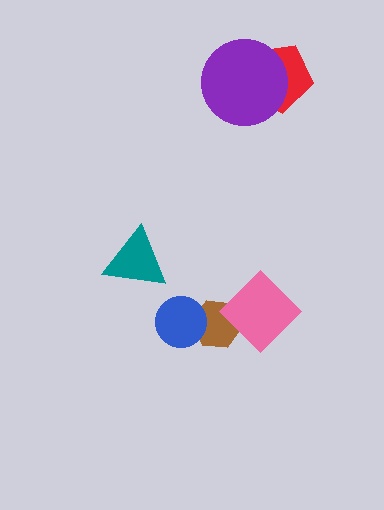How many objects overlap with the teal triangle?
0 objects overlap with the teal triangle.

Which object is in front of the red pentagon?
The purple circle is in front of the red pentagon.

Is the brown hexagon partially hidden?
Yes, it is partially covered by another shape.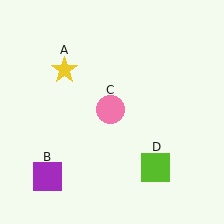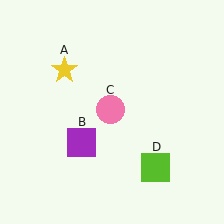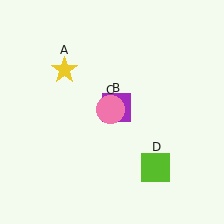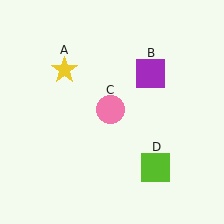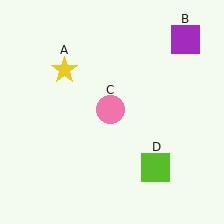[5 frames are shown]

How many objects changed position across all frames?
1 object changed position: purple square (object B).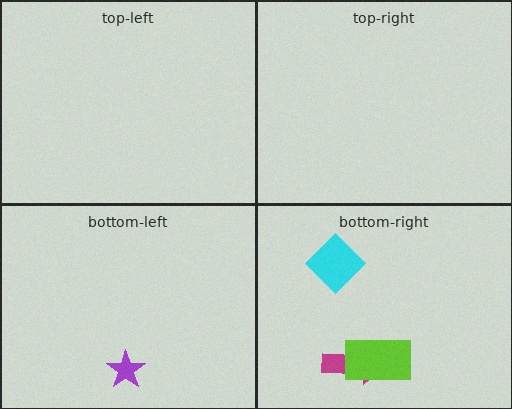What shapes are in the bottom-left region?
The purple star.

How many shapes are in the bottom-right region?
3.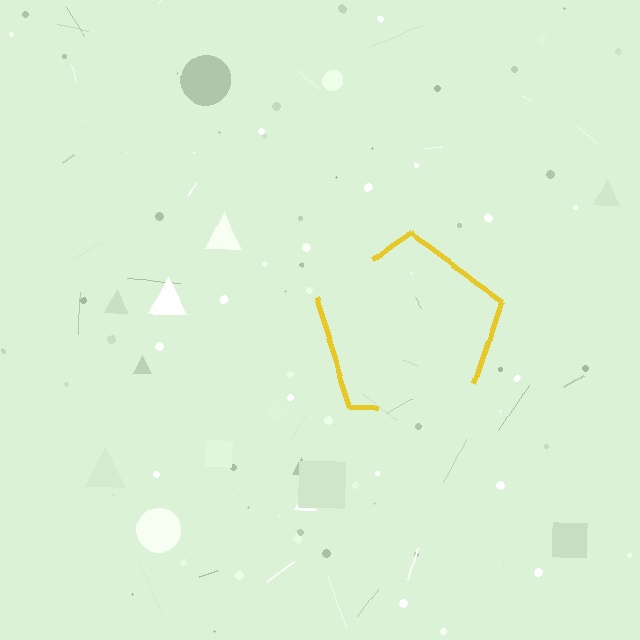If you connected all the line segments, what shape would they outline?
They would outline a pentagon.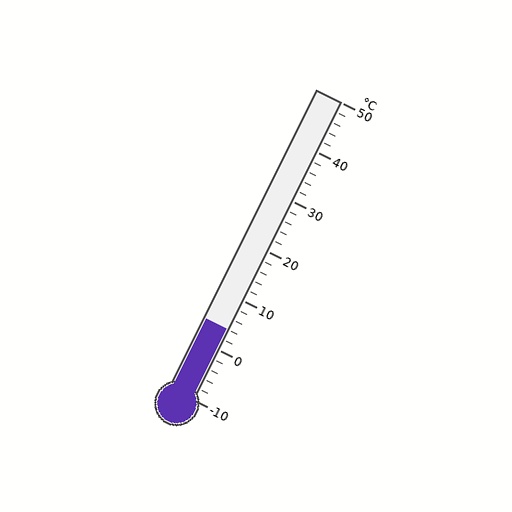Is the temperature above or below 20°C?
The temperature is below 20°C.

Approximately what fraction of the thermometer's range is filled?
The thermometer is filled to approximately 25% of its range.